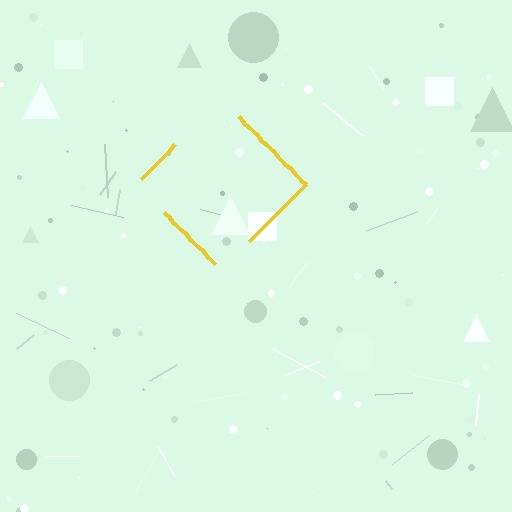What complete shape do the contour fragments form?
The contour fragments form a diamond.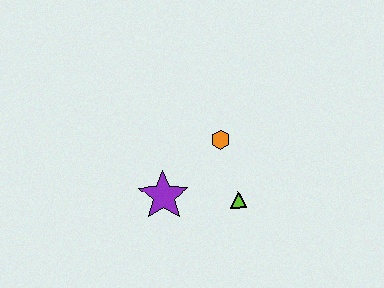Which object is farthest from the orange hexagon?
The purple star is farthest from the orange hexagon.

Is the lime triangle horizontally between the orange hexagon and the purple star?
No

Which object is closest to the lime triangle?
The orange hexagon is closest to the lime triangle.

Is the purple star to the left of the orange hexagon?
Yes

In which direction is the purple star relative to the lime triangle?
The purple star is to the left of the lime triangle.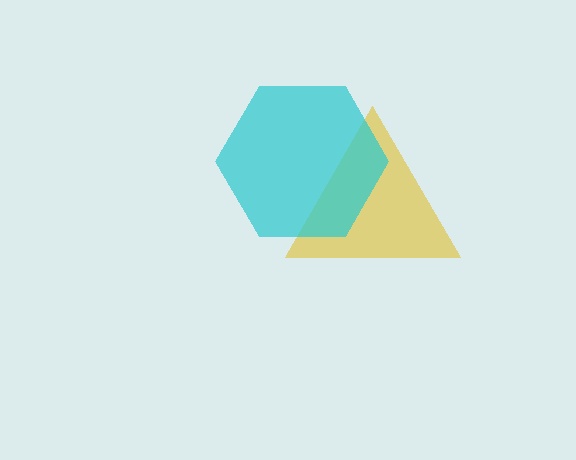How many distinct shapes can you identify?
There are 2 distinct shapes: a yellow triangle, a cyan hexagon.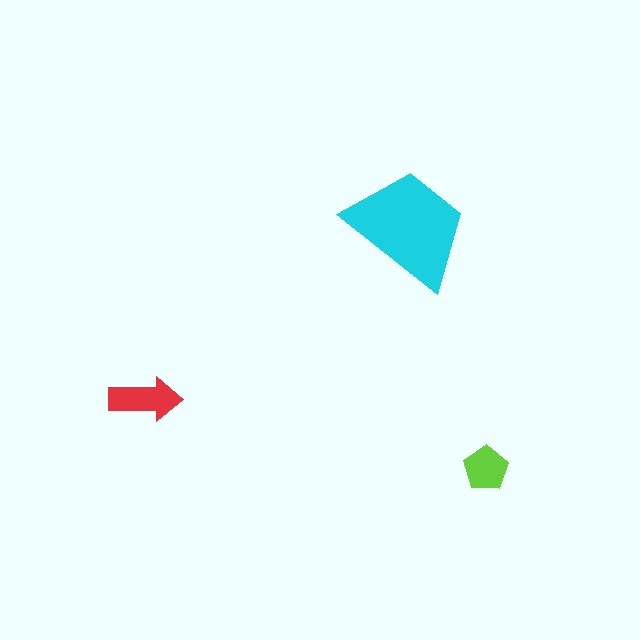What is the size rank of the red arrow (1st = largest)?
2nd.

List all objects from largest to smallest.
The cyan trapezoid, the red arrow, the lime pentagon.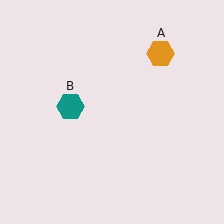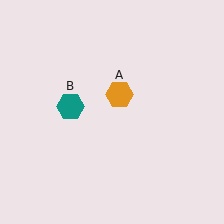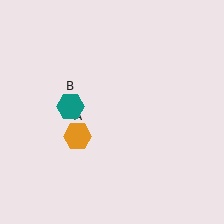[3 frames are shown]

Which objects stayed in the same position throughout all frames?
Teal hexagon (object B) remained stationary.